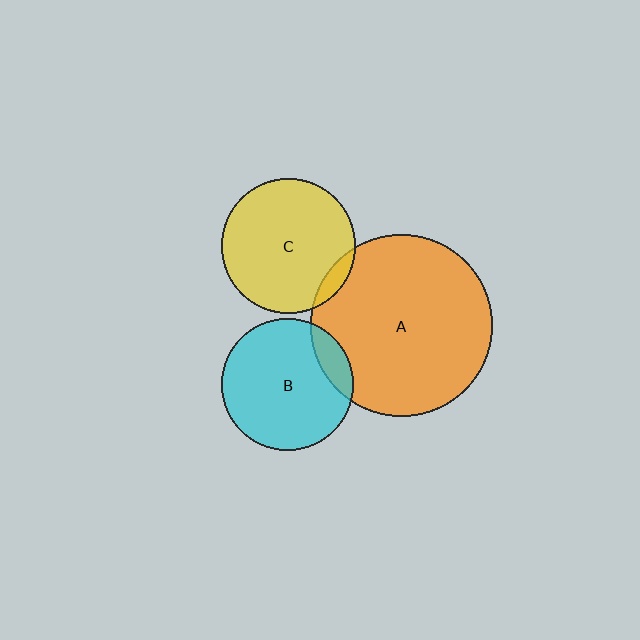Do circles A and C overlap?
Yes.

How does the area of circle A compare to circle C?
Approximately 1.8 times.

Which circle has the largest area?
Circle A (orange).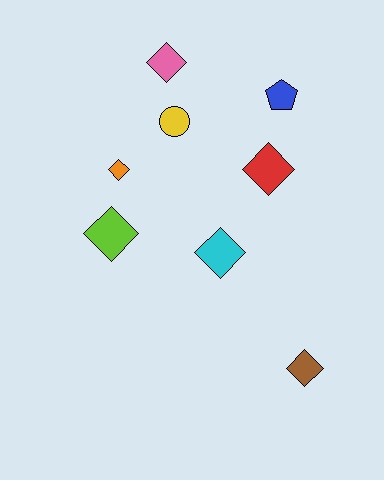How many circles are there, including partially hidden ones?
There is 1 circle.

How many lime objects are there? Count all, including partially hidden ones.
There is 1 lime object.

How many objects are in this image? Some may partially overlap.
There are 8 objects.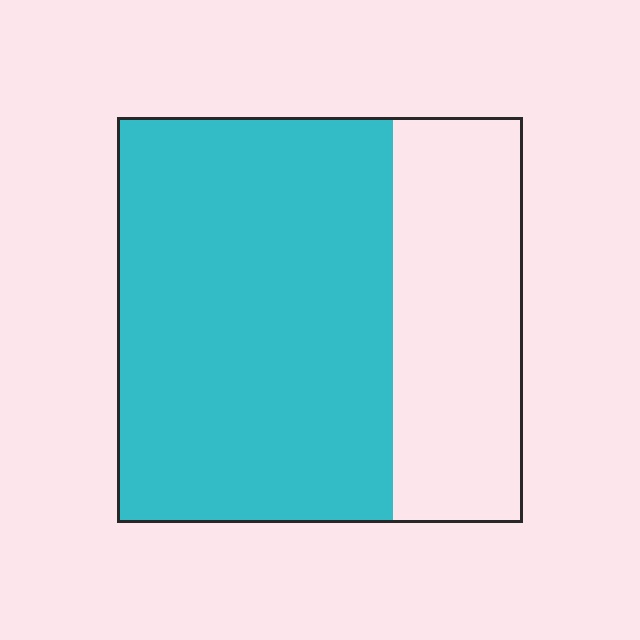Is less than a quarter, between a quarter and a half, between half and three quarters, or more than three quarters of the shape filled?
Between half and three quarters.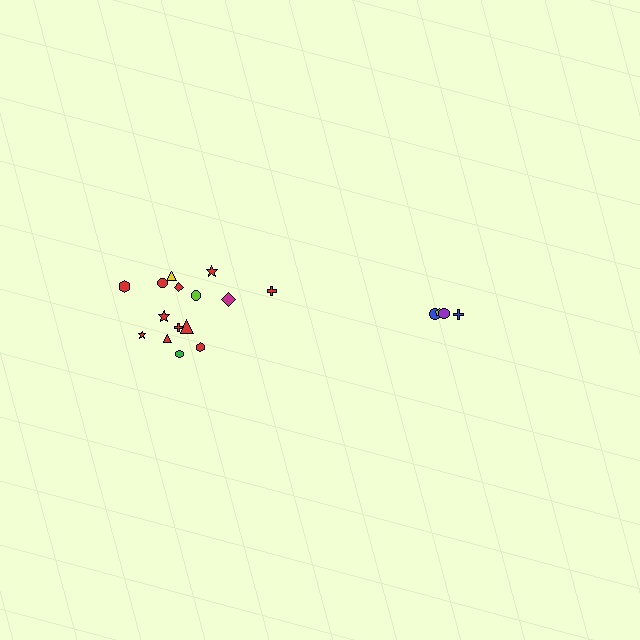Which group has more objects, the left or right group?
The left group.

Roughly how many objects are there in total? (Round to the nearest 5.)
Roughly 20 objects in total.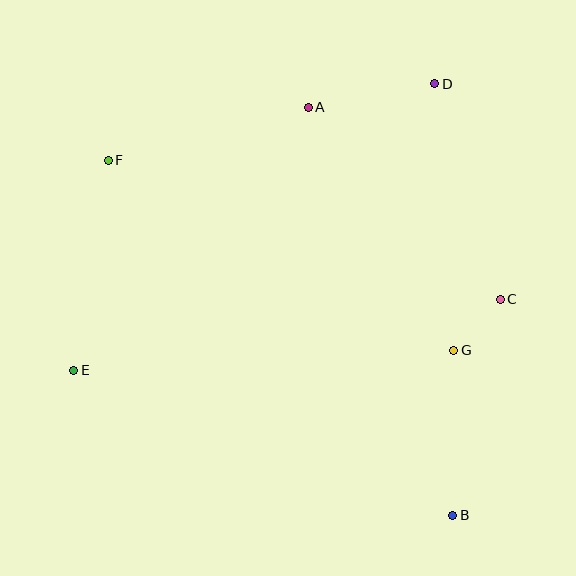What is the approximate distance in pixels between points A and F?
The distance between A and F is approximately 207 pixels.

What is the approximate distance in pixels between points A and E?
The distance between A and E is approximately 353 pixels.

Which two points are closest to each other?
Points C and G are closest to each other.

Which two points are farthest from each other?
Points B and F are farthest from each other.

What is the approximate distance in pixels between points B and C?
The distance between B and C is approximately 221 pixels.